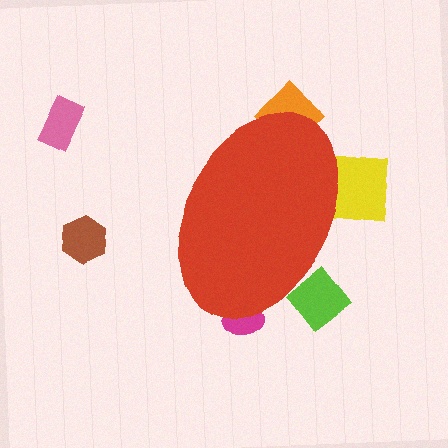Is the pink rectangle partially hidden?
No, the pink rectangle is fully visible.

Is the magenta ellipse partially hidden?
Yes, the magenta ellipse is partially hidden behind the red ellipse.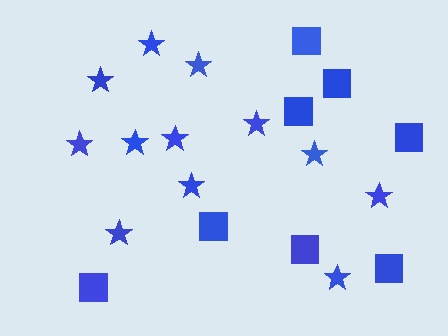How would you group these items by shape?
There are 2 groups: one group of stars (12) and one group of squares (8).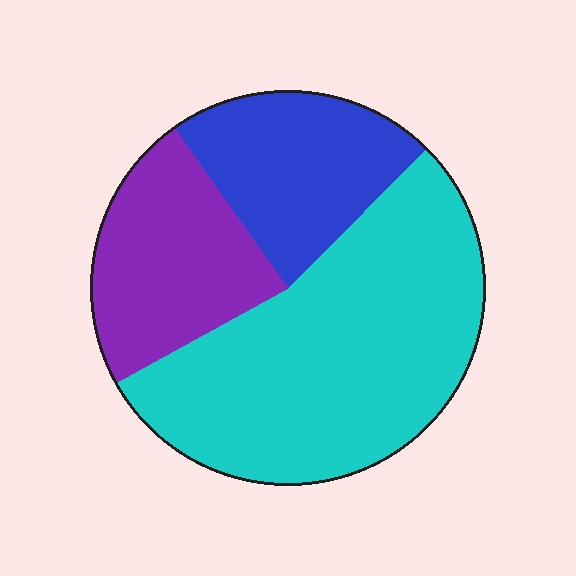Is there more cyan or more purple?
Cyan.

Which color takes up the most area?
Cyan, at roughly 55%.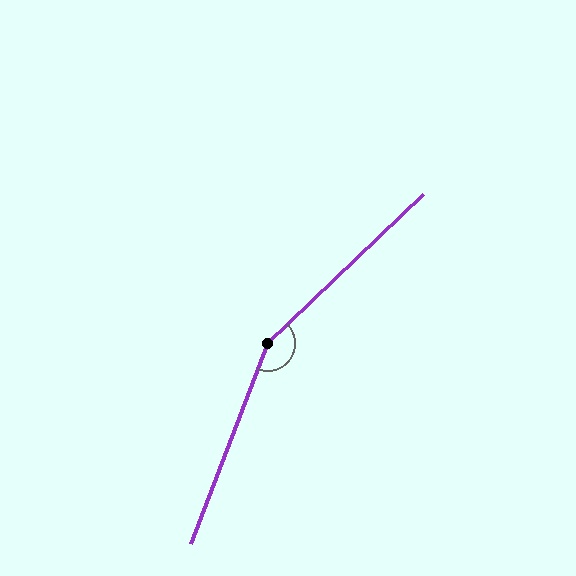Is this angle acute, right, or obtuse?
It is obtuse.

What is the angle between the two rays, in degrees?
Approximately 155 degrees.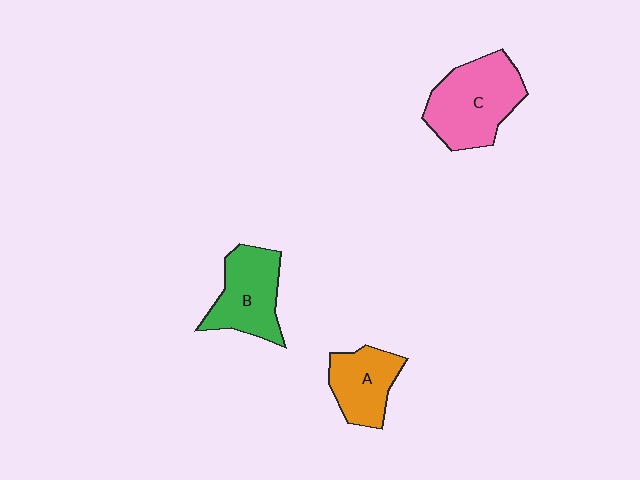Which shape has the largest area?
Shape C (pink).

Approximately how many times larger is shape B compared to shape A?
Approximately 1.2 times.